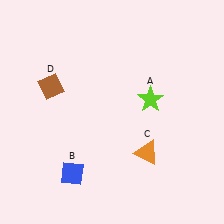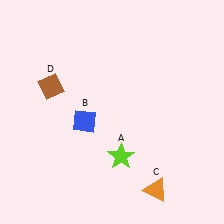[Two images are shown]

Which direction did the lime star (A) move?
The lime star (A) moved down.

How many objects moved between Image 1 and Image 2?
3 objects moved between the two images.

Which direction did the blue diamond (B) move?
The blue diamond (B) moved up.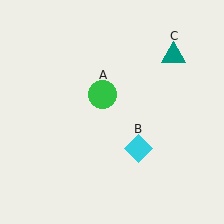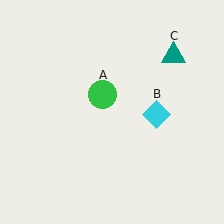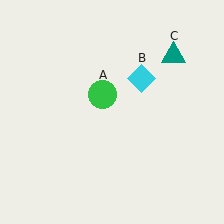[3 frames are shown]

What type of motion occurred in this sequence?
The cyan diamond (object B) rotated counterclockwise around the center of the scene.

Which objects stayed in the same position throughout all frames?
Green circle (object A) and teal triangle (object C) remained stationary.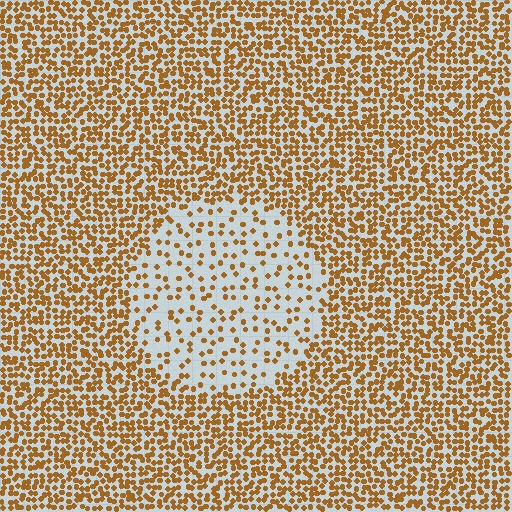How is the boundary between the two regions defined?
The boundary is defined by a change in element density (approximately 2.8x ratio). All elements are the same color, size, and shape.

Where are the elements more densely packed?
The elements are more densely packed outside the circle boundary.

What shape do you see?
I see a circle.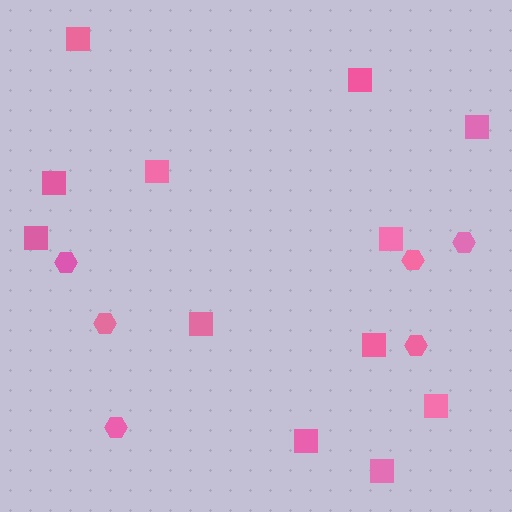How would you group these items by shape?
There are 2 groups: one group of hexagons (6) and one group of squares (12).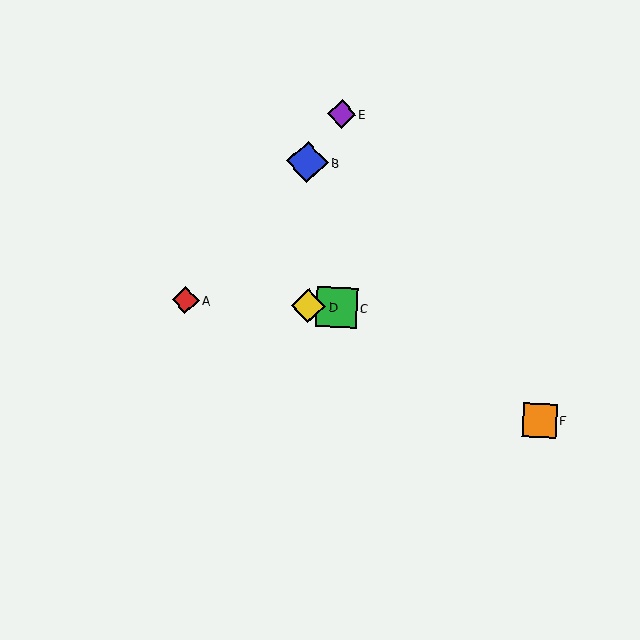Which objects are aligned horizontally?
Objects A, C, D are aligned horizontally.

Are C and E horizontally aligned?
No, C is at y≈308 and E is at y≈114.